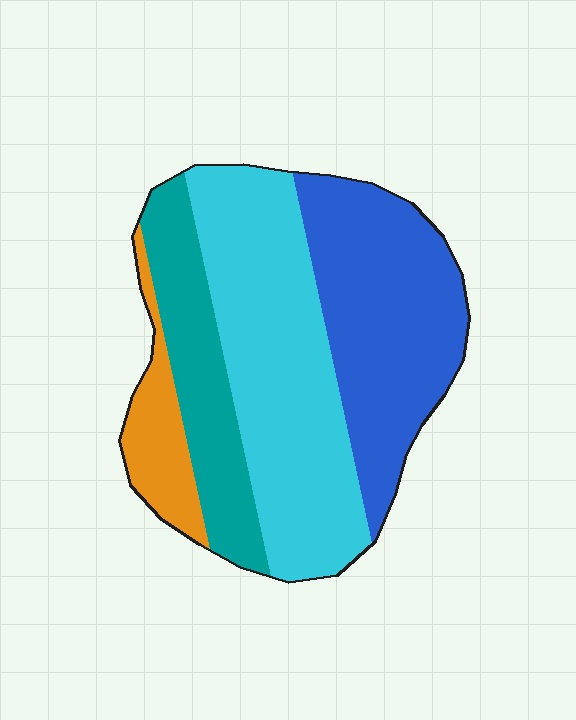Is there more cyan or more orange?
Cyan.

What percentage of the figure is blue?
Blue takes up about one third (1/3) of the figure.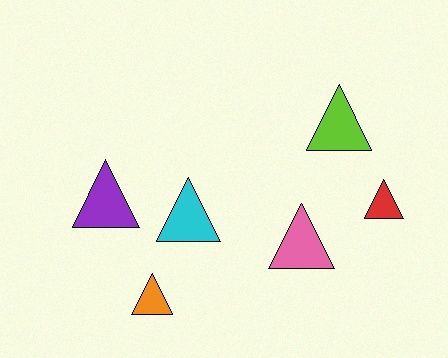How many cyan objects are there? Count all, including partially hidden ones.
There is 1 cyan object.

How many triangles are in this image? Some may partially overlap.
There are 6 triangles.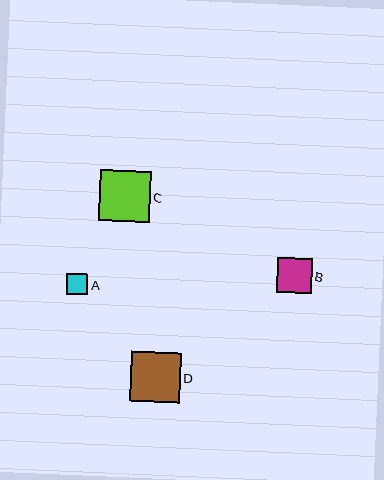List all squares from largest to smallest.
From largest to smallest: C, D, B, A.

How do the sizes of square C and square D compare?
Square C and square D are approximately the same size.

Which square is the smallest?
Square A is the smallest with a size of approximately 21 pixels.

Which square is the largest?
Square C is the largest with a size of approximately 51 pixels.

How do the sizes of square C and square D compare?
Square C and square D are approximately the same size.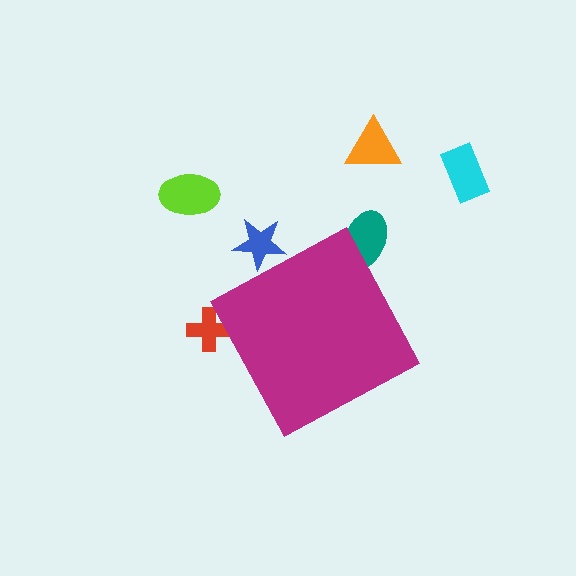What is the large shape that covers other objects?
A magenta diamond.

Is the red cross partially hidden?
Yes, the red cross is partially hidden behind the magenta diamond.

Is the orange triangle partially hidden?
No, the orange triangle is fully visible.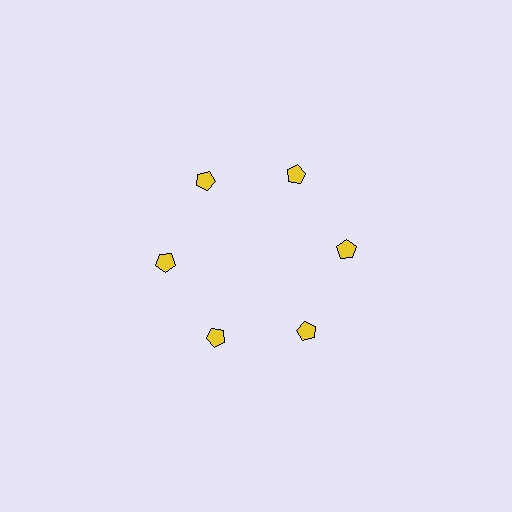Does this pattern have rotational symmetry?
Yes, this pattern has 6-fold rotational symmetry. It looks the same after rotating 60 degrees around the center.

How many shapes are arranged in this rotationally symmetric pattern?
There are 6 shapes, arranged in 6 groups of 1.